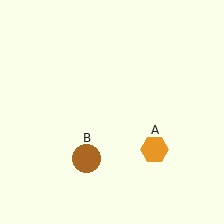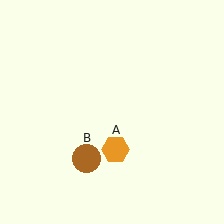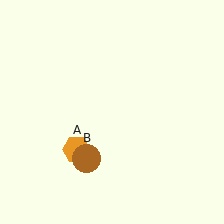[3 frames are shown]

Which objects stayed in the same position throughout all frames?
Brown circle (object B) remained stationary.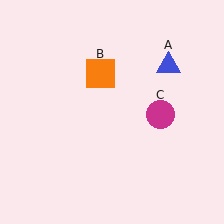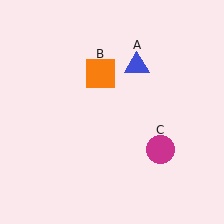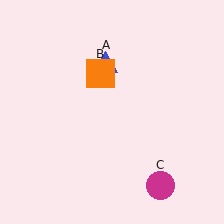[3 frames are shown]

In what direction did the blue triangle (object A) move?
The blue triangle (object A) moved left.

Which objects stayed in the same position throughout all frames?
Orange square (object B) remained stationary.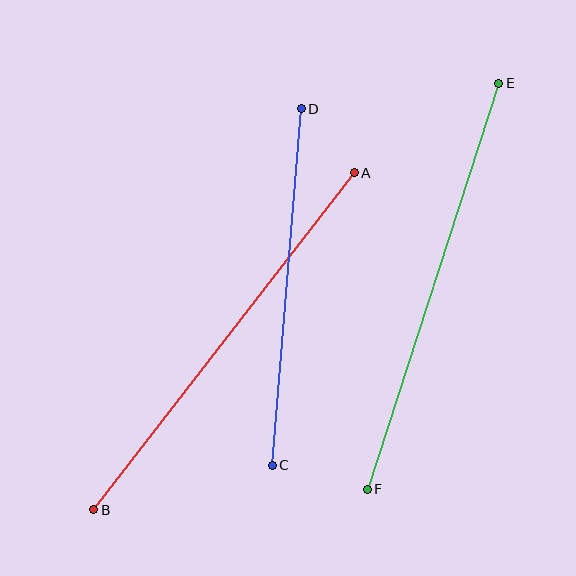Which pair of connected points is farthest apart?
Points E and F are farthest apart.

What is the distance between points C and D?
The distance is approximately 357 pixels.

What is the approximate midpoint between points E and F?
The midpoint is at approximately (433, 286) pixels.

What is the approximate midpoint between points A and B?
The midpoint is at approximately (224, 341) pixels.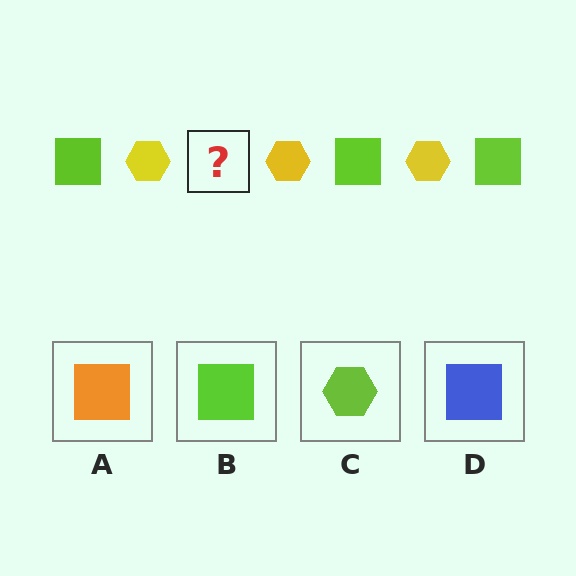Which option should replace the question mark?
Option B.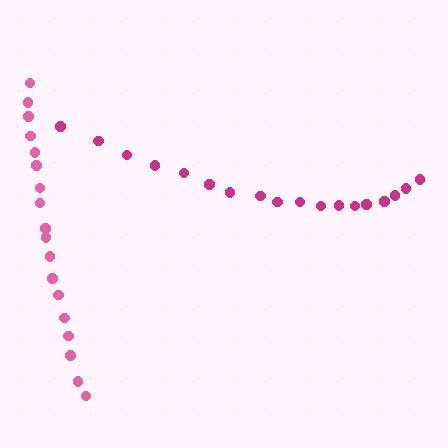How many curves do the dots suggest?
There are 2 distinct paths.